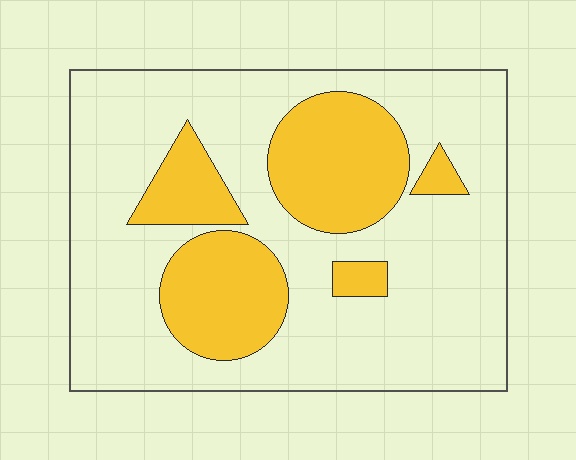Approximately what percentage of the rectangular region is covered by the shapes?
Approximately 30%.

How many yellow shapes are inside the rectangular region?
5.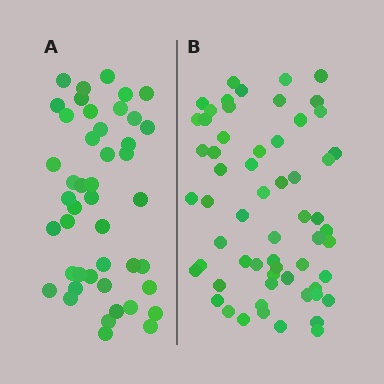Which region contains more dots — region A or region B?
Region B (the right region) has more dots.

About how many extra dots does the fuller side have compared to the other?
Region B has approximately 15 more dots than region A.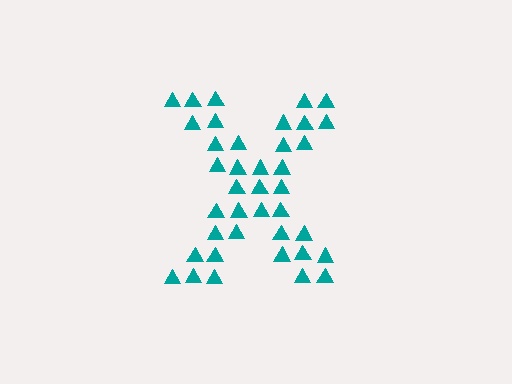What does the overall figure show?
The overall figure shows the letter X.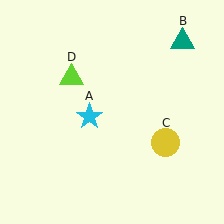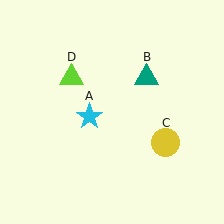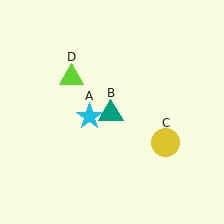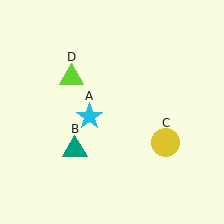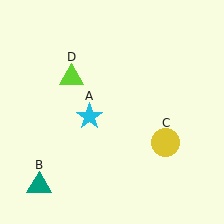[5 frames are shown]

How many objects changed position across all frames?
1 object changed position: teal triangle (object B).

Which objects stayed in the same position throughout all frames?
Cyan star (object A) and yellow circle (object C) and lime triangle (object D) remained stationary.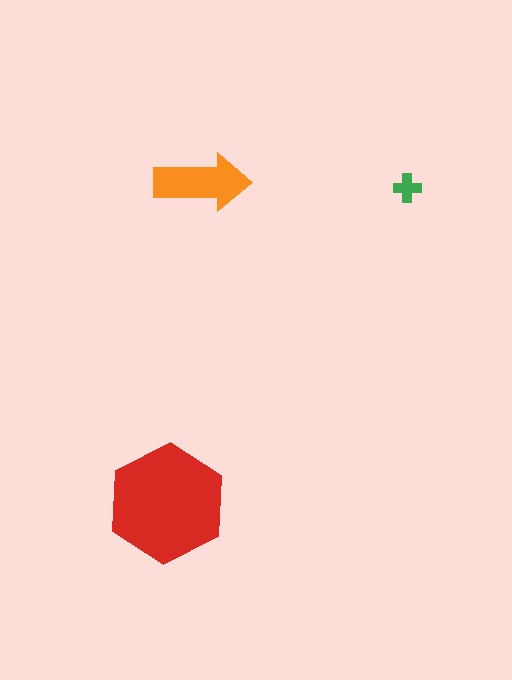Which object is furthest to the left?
The red hexagon is leftmost.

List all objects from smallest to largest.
The green cross, the orange arrow, the red hexagon.